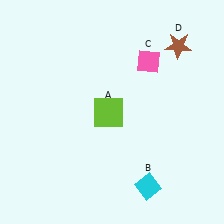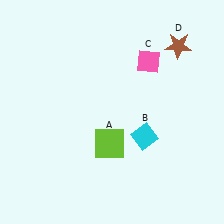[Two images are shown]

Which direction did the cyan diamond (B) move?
The cyan diamond (B) moved up.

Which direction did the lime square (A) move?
The lime square (A) moved down.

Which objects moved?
The objects that moved are: the lime square (A), the cyan diamond (B).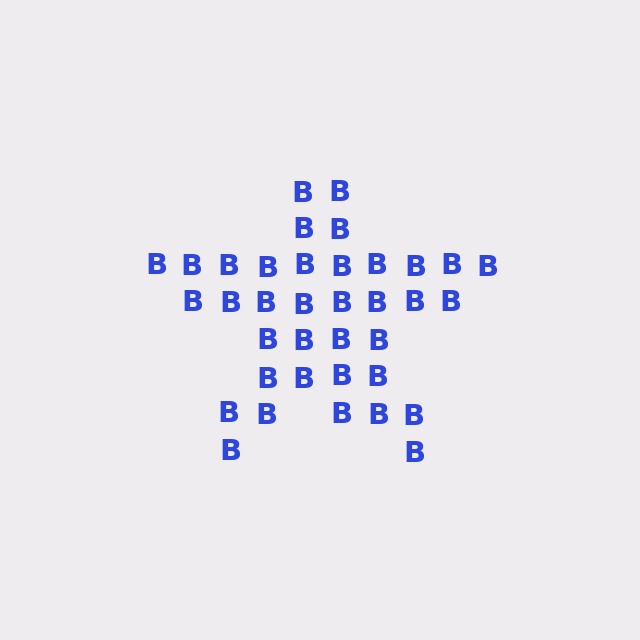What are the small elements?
The small elements are letter B's.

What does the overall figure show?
The overall figure shows a star.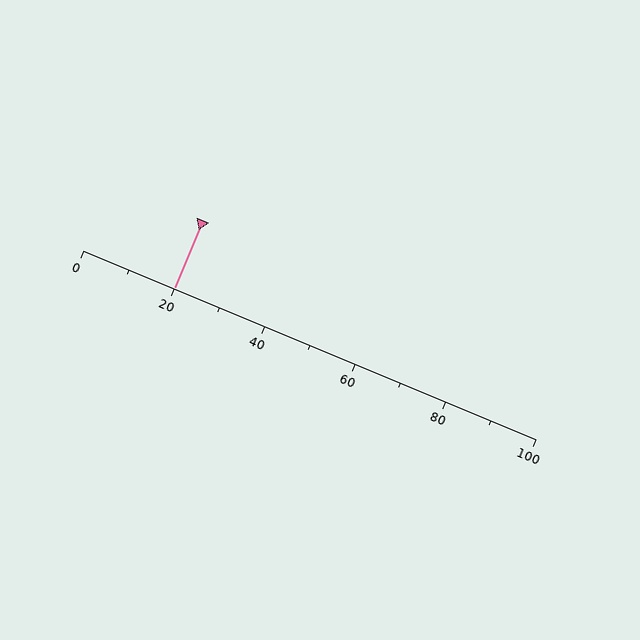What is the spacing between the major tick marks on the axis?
The major ticks are spaced 20 apart.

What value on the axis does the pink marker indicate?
The marker indicates approximately 20.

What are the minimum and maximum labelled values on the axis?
The axis runs from 0 to 100.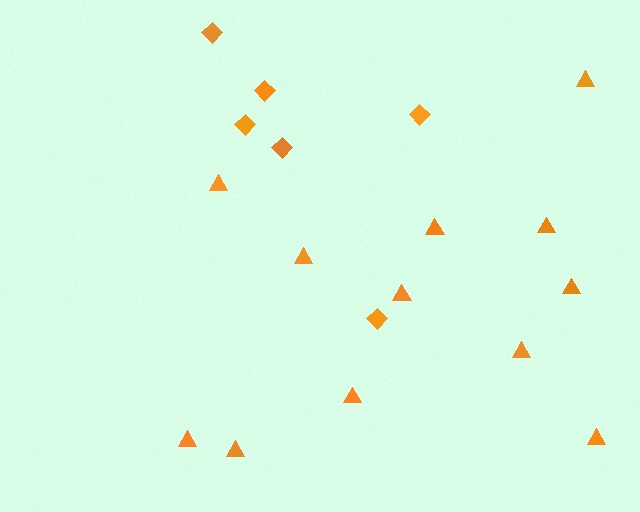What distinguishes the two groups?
There are 2 groups: one group of triangles (12) and one group of diamonds (6).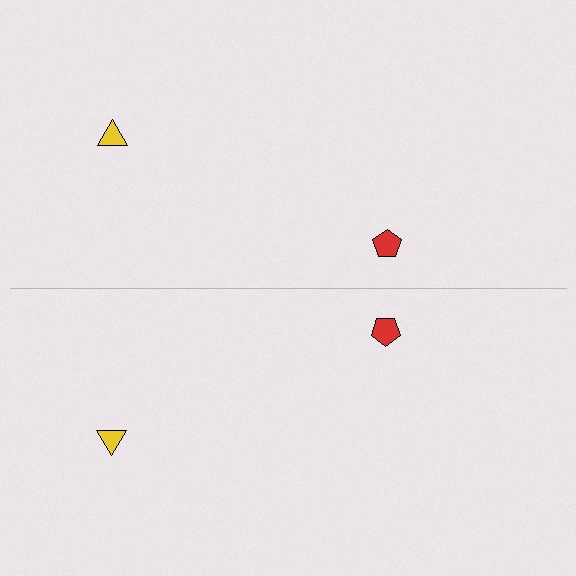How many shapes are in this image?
There are 4 shapes in this image.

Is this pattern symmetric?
Yes, this pattern has bilateral (reflection) symmetry.